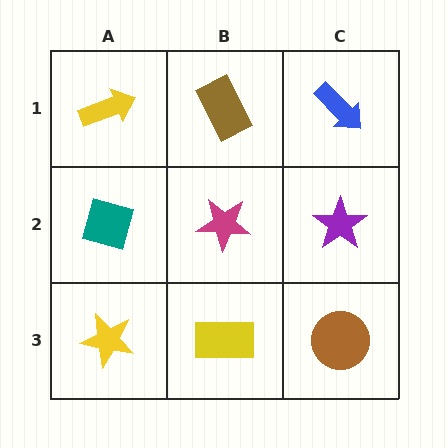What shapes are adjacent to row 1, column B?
A magenta star (row 2, column B), a yellow arrow (row 1, column A), a blue arrow (row 1, column C).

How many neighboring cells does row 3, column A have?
2.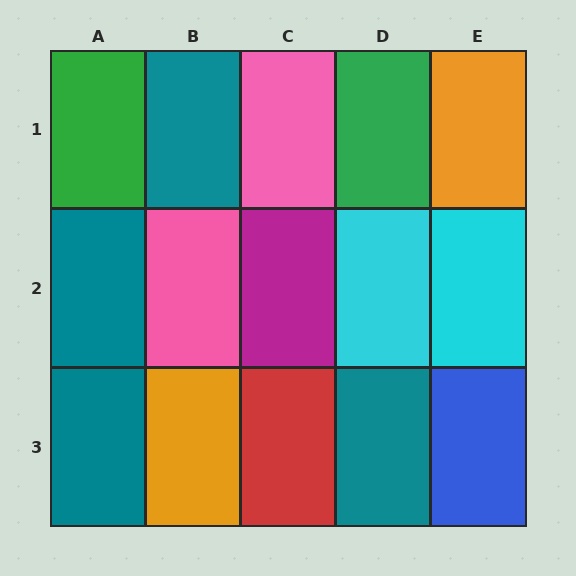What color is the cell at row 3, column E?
Blue.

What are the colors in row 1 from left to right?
Green, teal, pink, green, orange.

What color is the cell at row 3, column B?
Orange.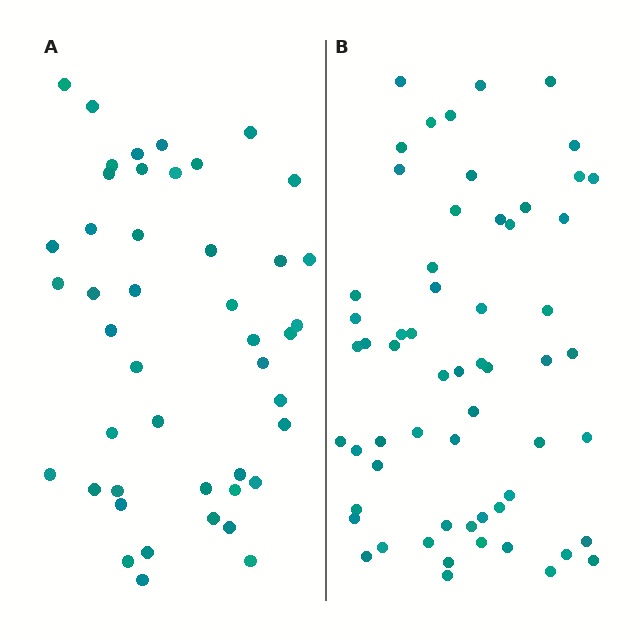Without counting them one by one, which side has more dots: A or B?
Region B (the right region) has more dots.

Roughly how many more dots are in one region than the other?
Region B has approximately 15 more dots than region A.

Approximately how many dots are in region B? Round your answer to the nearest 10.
About 60 dots.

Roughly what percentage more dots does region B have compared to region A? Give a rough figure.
About 35% more.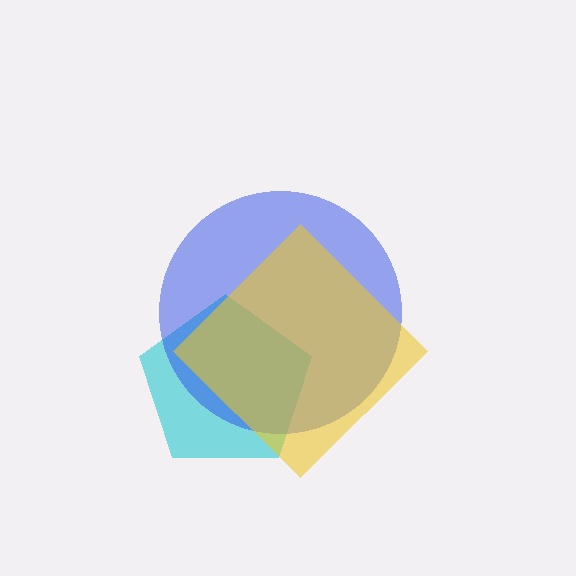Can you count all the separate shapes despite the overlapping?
Yes, there are 3 separate shapes.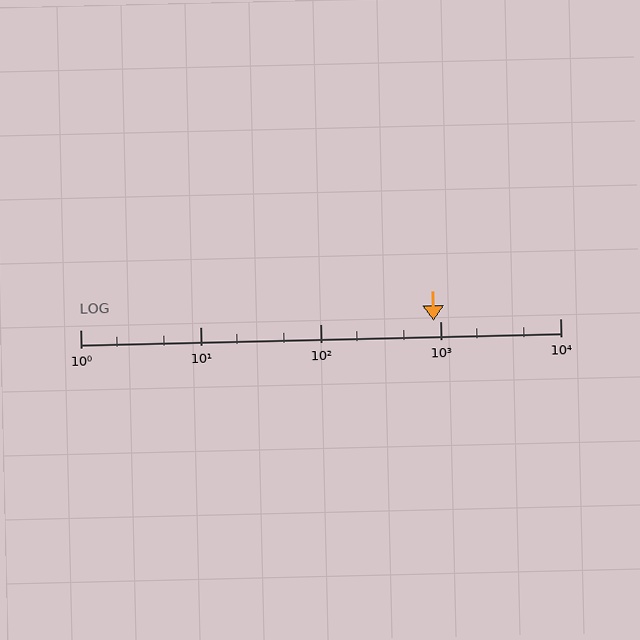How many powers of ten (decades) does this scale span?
The scale spans 4 decades, from 1 to 10000.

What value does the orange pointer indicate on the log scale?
The pointer indicates approximately 890.